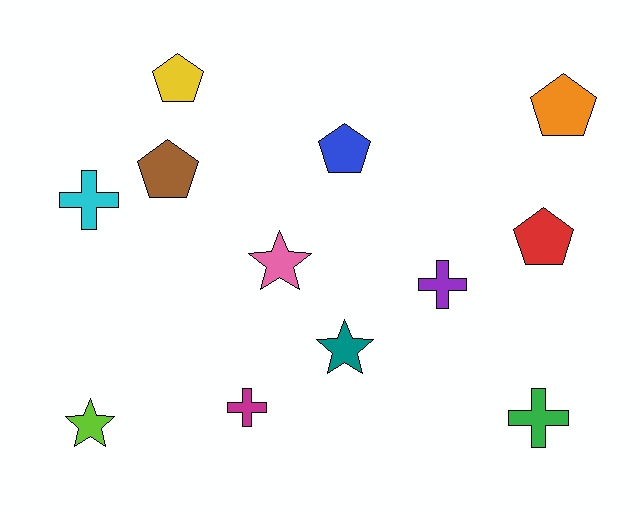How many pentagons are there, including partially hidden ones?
There are 5 pentagons.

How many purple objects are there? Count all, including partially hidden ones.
There is 1 purple object.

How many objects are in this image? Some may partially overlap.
There are 12 objects.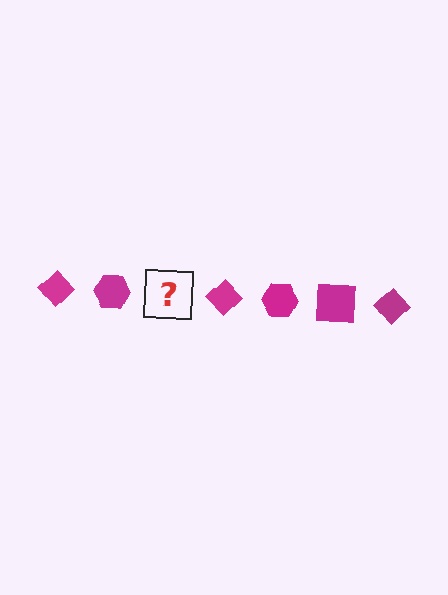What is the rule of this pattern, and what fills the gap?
The rule is that the pattern cycles through diamond, hexagon, square shapes in magenta. The gap should be filled with a magenta square.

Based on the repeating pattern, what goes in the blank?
The blank should be a magenta square.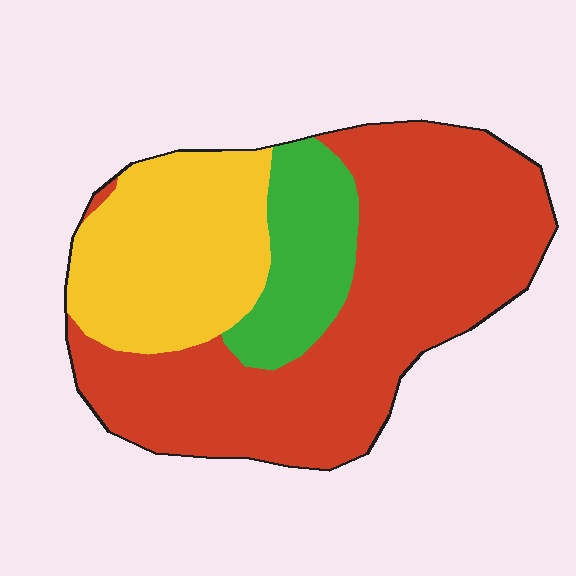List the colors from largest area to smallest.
From largest to smallest: red, yellow, green.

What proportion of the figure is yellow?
Yellow covers about 25% of the figure.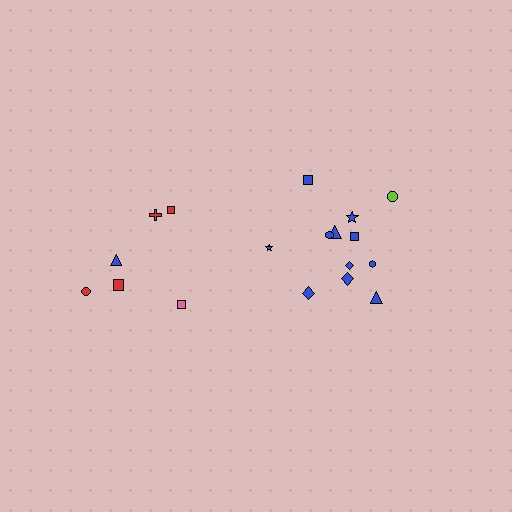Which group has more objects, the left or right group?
The right group.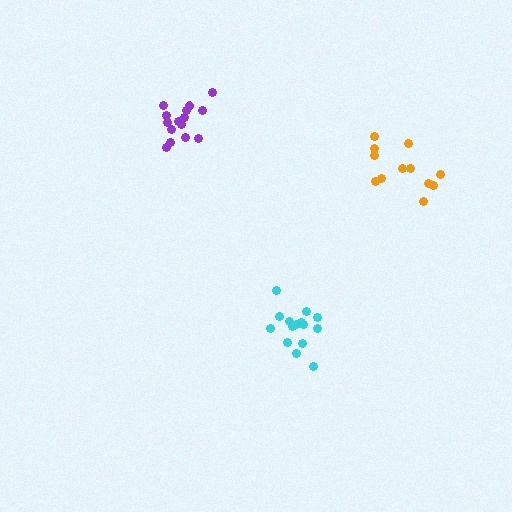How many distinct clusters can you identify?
There are 3 distinct clusters.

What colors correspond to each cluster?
The clusters are colored: purple, cyan, orange.